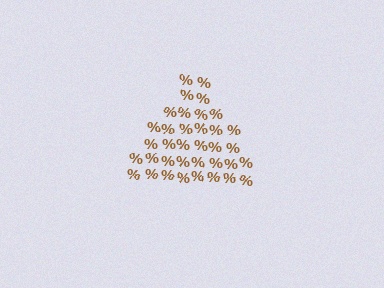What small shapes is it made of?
It is made of small percent signs.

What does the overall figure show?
The overall figure shows a triangle.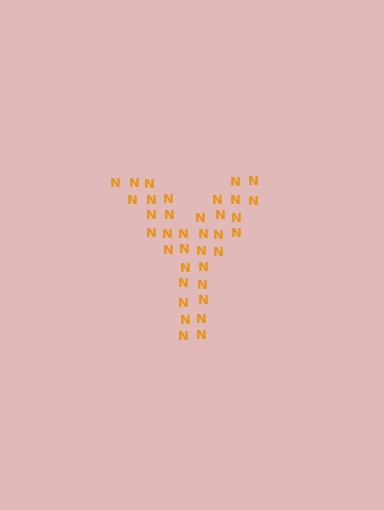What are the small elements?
The small elements are letter N's.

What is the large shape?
The large shape is the letter Y.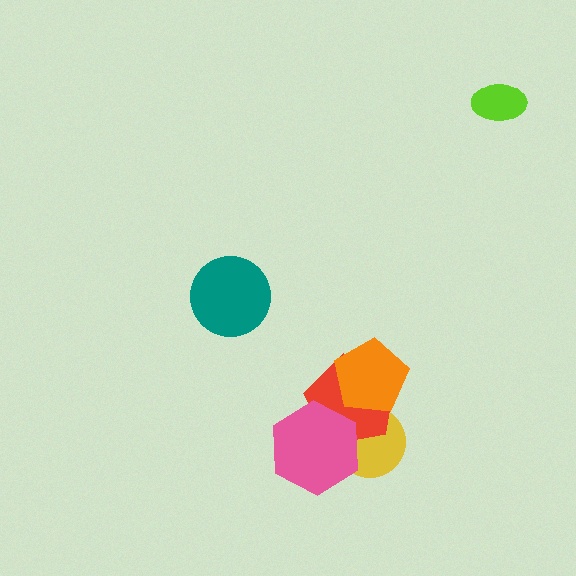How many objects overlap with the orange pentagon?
2 objects overlap with the orange pentagon.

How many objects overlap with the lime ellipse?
0 objects overlap with the lime ellipse.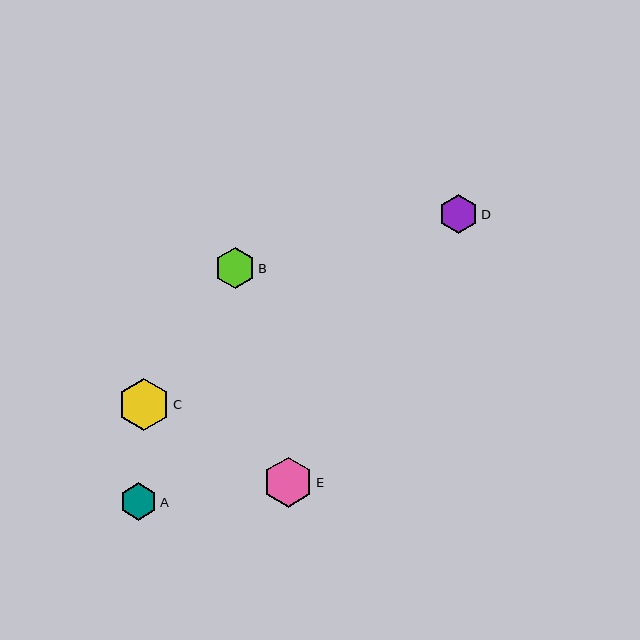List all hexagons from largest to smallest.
From largest to smallest: C, E, B, D, A.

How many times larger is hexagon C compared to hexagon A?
Hexagon C is approximately 1.4 times the size of hexagon A.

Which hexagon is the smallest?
Hexagon A is the smallest with a size of approximately 37 pixels.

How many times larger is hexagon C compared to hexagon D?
Hexagon C is approximately 1.3 times the size of hexagon D.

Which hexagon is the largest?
Hexagon C is the largest with a size of approximately 52 pixels.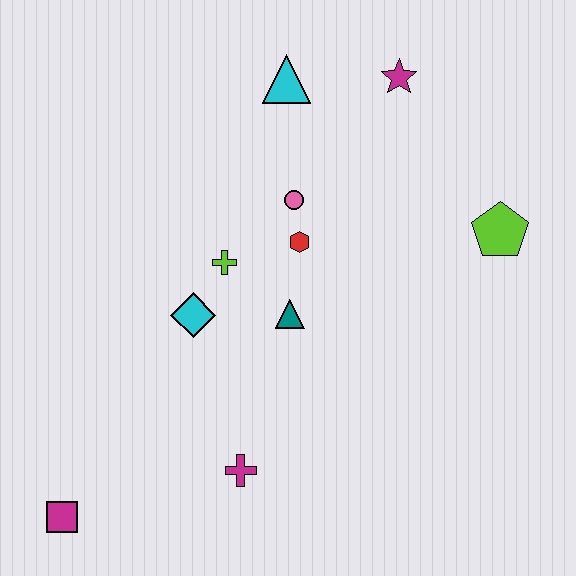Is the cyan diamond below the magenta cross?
No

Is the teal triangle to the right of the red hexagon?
No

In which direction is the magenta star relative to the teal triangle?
The magenta star is above the teal triangle.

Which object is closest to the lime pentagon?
The magenta star is closest to the lime pentagon.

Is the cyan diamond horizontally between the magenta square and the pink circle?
Yes